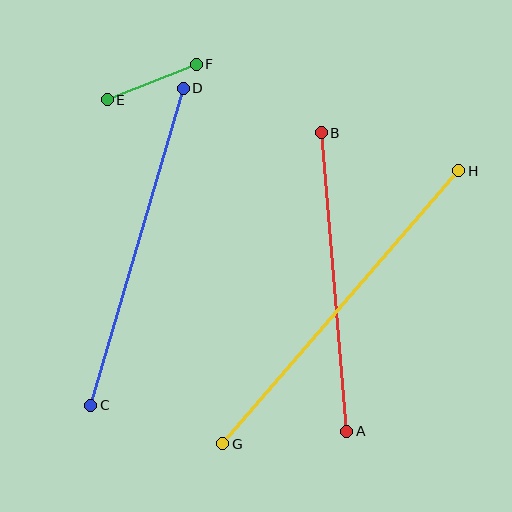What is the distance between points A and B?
The distance is approximately 299 pixels.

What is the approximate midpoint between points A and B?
The midpoint is at approximately (334, 282) pixels.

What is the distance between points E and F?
The distance is approximately 96 pixels.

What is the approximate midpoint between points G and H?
The midpoint is at approximately (341, 307) pixels.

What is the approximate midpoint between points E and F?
The midpoint is at approximately (152, 82) pixels.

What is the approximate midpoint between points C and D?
The midpoint is at approximately (137, 247) pixels.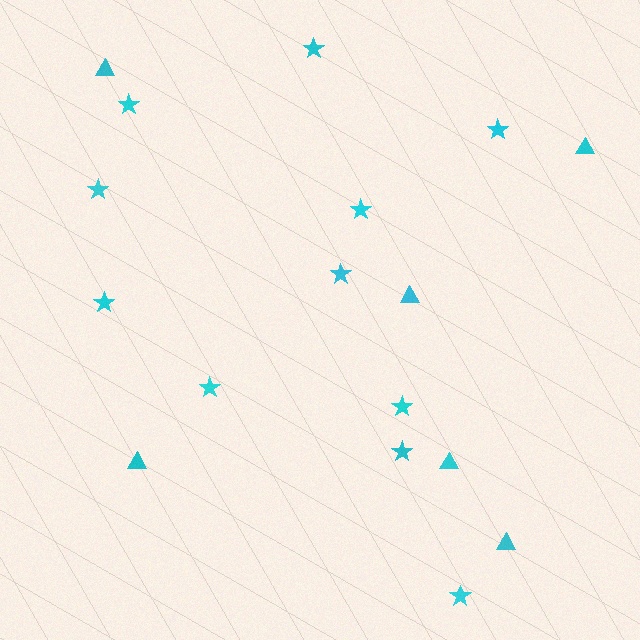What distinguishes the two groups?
There are 2 groups: one group of triangles (6) and one group of stars (11).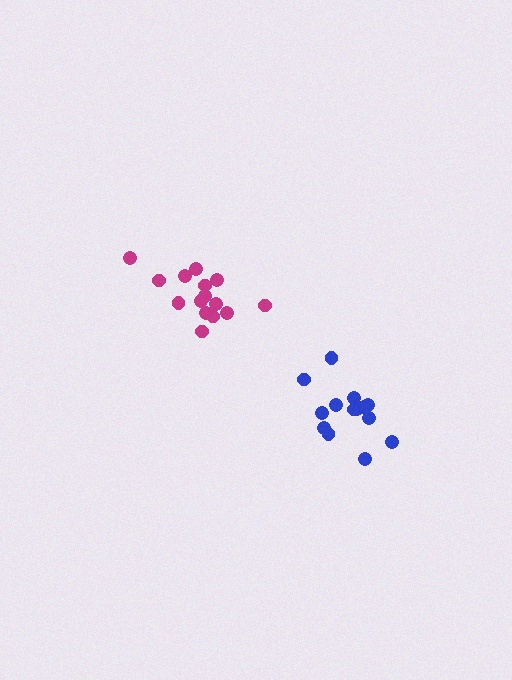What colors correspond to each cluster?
The clusters are colored: magenta, blue.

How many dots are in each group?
Group 1: 15 dots, Group 2: 14 dots (29 total).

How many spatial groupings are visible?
There are 2 spatial groupings.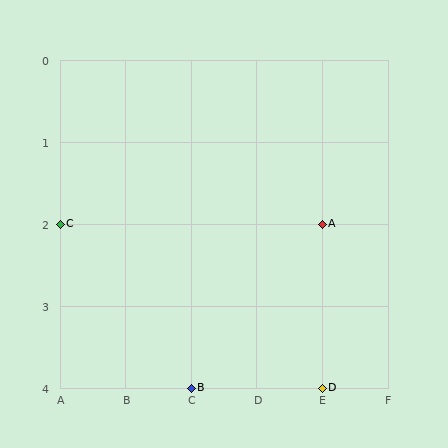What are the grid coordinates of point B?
Point B is at grid coordinates (C, 4).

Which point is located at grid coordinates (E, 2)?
Point A is at (E, 2).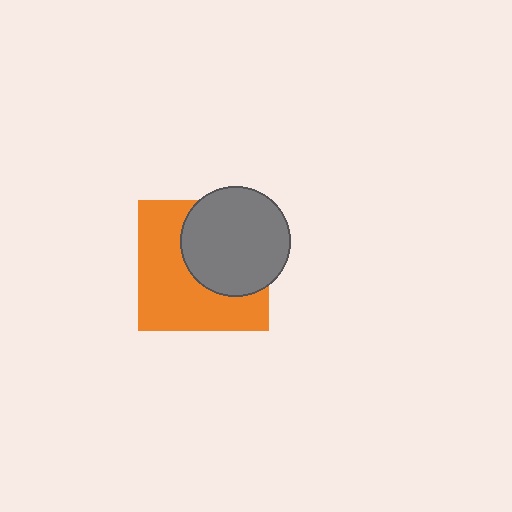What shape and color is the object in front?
The object in front is a gray circle.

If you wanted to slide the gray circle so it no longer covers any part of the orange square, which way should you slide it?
Slide it toward the upper-right — that is the most direct way to separate the two shapes.